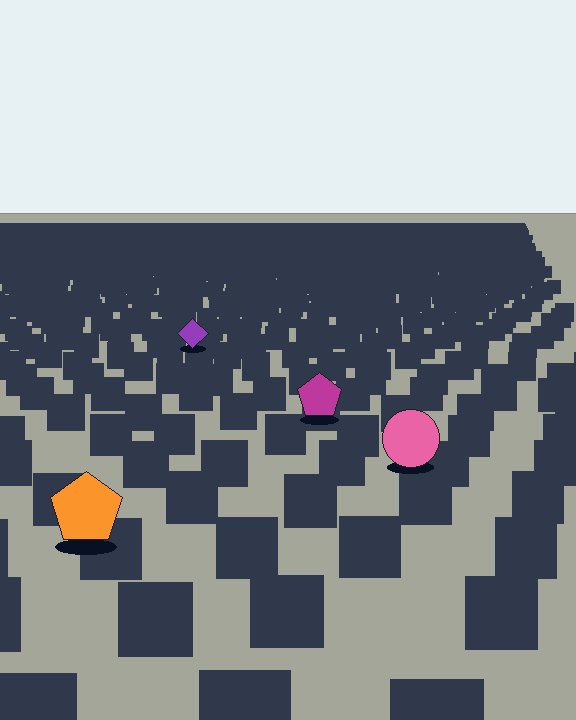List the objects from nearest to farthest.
From nearest to farthest: the orange pentagon, the pink circle, the magenta pentagon, the purple diamond.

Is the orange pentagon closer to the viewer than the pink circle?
Yes. The orange pentagon is closer — you can tell from the texture gradient: the ground texture is coarser near it.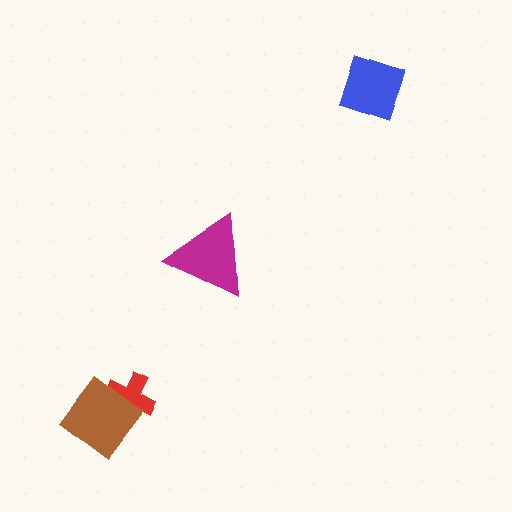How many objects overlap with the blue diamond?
0 objects overlap with the blue diamond.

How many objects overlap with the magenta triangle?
0 objects overlap with the magenta triangle.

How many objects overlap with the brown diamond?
1 object overlaps with the brown diamond.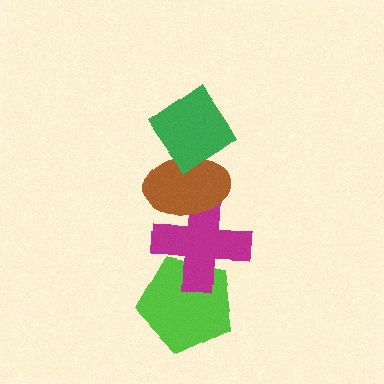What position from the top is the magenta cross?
The magenta cross is 3rd from the top.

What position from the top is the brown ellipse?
The brown ellipse is 2nd from the top.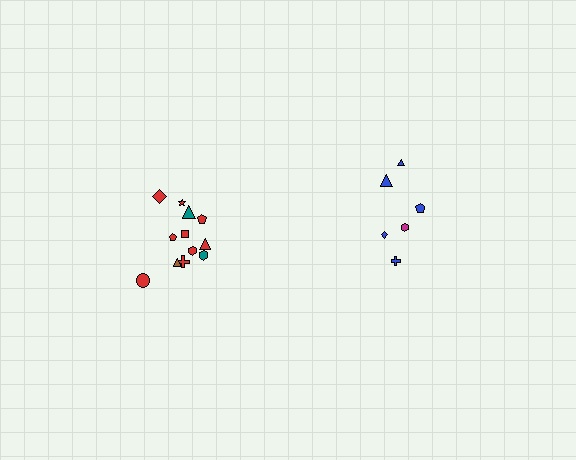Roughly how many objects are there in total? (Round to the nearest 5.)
Roughly 20 objects in total.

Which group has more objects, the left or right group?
The left group.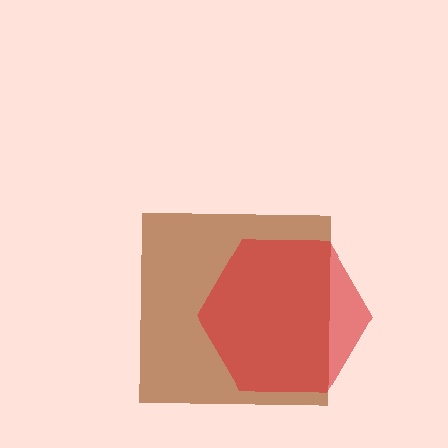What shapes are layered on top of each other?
The layered shapes are: a brown square, a red hexagon.